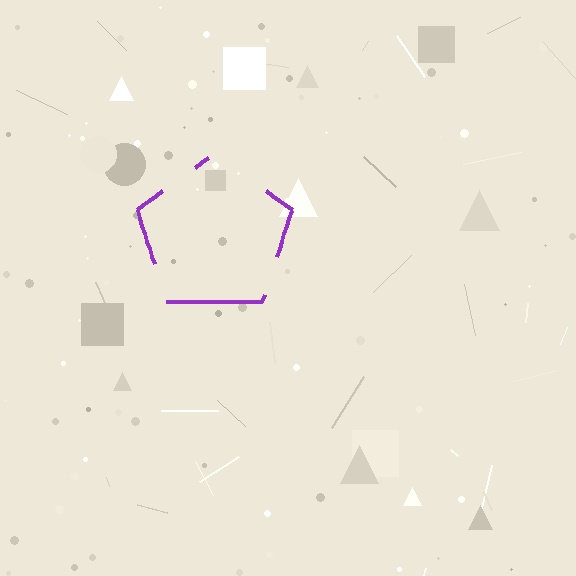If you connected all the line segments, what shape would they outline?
They would outline a pentagon.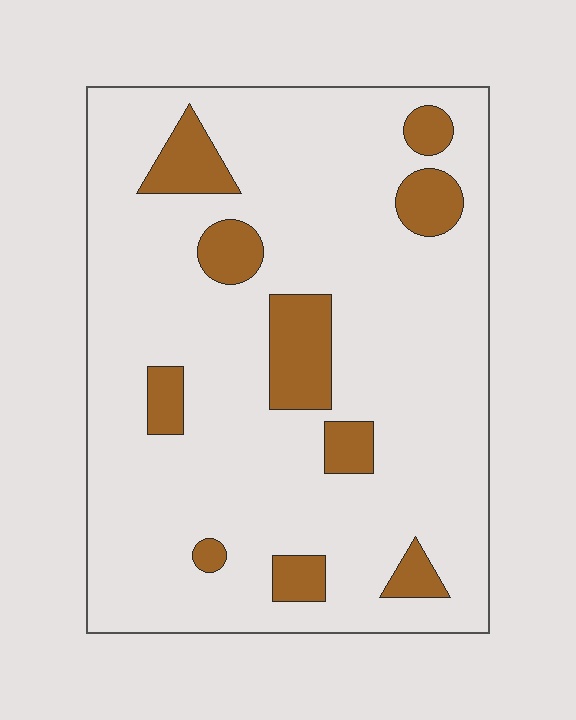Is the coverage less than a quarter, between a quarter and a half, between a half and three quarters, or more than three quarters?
Less than a quarter.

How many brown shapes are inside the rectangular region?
10.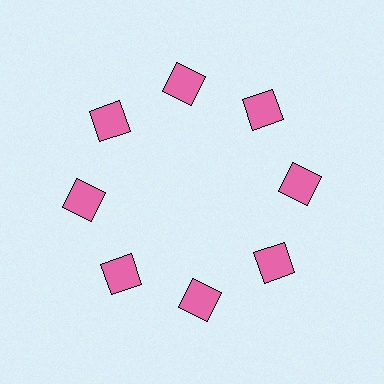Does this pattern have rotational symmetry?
Yes, this pattern has 8-fold rotational symmetry. It looks the same after rotating 45 degrees around the center.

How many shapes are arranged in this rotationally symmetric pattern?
There are 8 shapes, arranged in 8 groups of 1.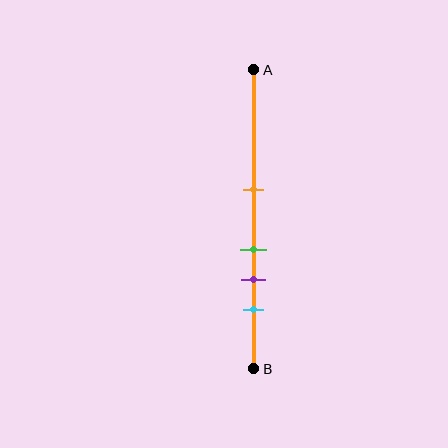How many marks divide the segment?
There are 4 marks dividing the segment.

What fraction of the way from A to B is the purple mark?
The purple mark is approximately 70% (0.7) of the way from A to B.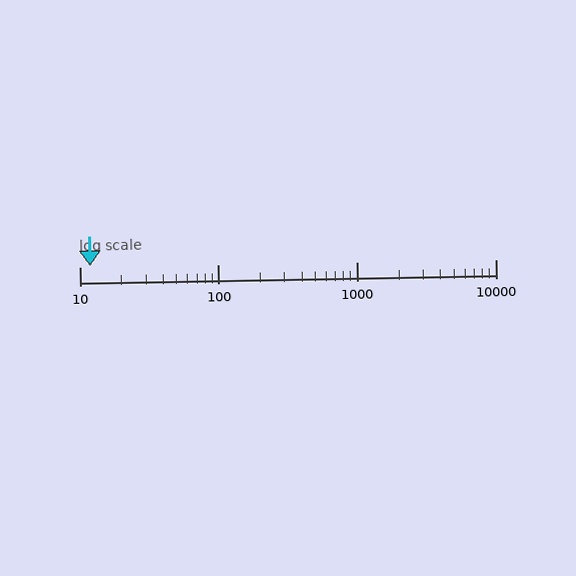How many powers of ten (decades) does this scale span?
The scale spans 3 decades, from 10 to 10000.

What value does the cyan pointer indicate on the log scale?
The pointer indicates approximately 12.